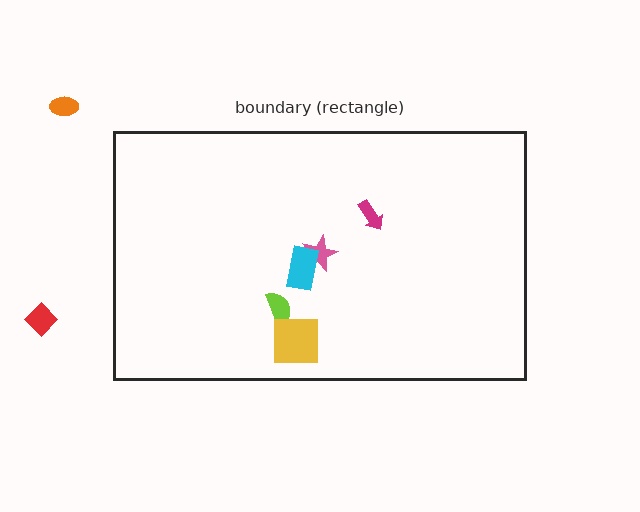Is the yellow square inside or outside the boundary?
Inside.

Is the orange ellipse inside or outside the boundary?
Outside.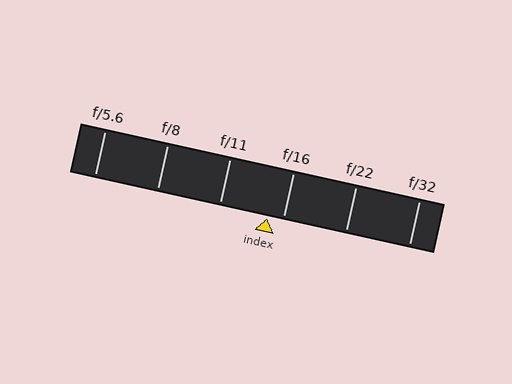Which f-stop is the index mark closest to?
The index mark is closest to f/16.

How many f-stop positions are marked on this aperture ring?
There are 6 f-stop positions marked.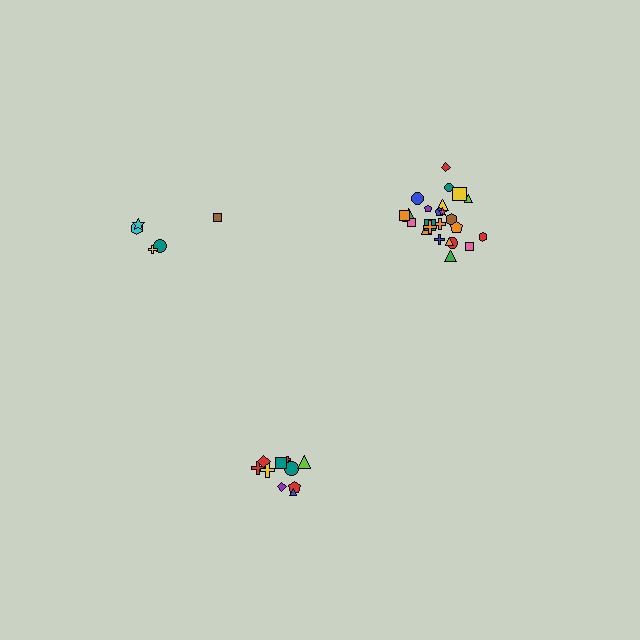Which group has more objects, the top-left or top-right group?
The top-right group.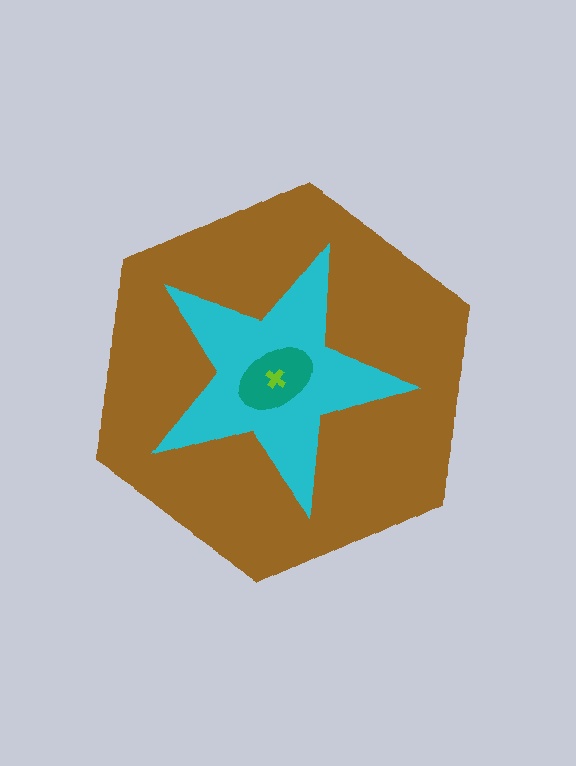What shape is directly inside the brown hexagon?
The cyan star.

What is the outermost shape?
The brown hexagon.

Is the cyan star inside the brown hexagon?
Yes.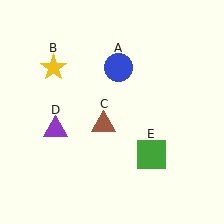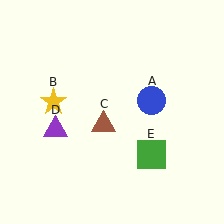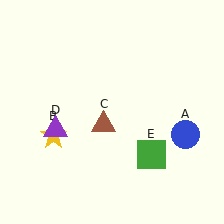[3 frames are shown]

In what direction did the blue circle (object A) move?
The blue circle (object A) moved down and to the right.